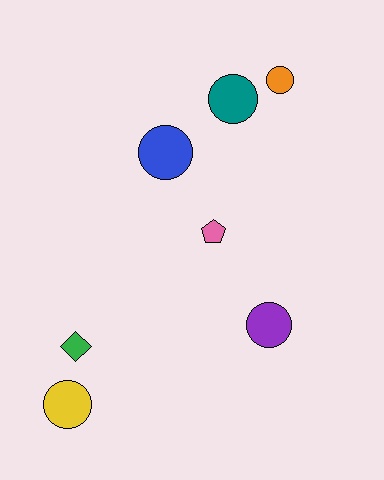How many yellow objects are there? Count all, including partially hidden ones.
There is 1 yellow object.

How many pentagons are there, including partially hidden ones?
There is 1 pentagon.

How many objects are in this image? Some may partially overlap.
There are 7 objects.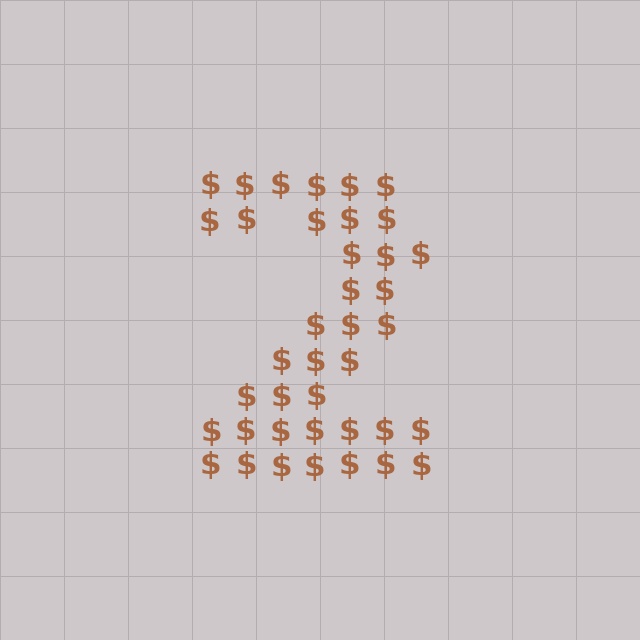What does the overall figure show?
The overall figure shows the digit 2.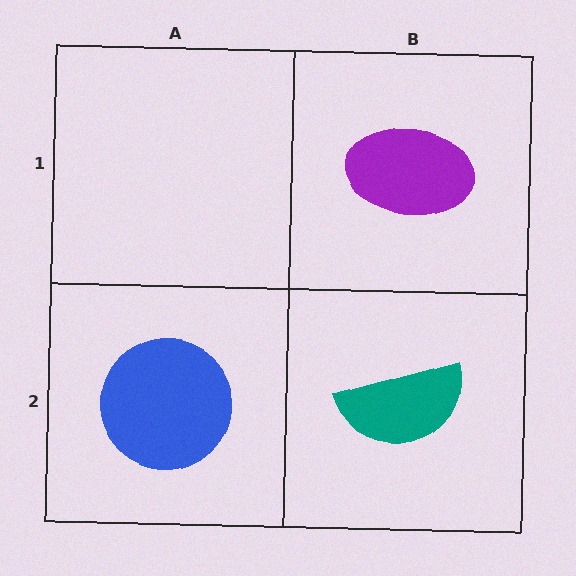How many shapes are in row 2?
2 shapes.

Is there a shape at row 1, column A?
No, that cell is empty.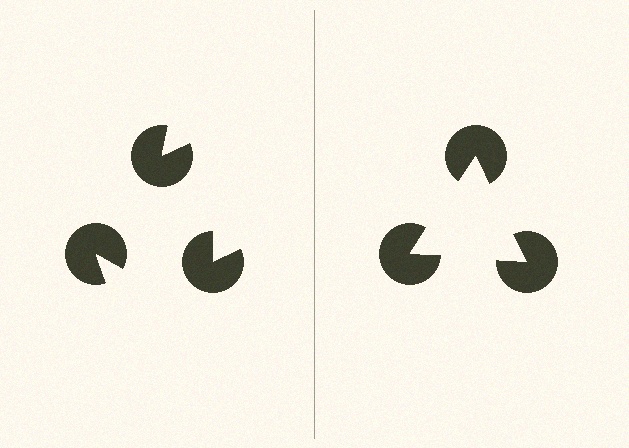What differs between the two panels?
The pac-man discs are positioned identically on both sides; only the wedge orientations differ. On the right they align to a triangle; on the left they are misaligned.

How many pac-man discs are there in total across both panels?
6 — 3 on each side.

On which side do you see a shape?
An illusory triangle appears on the right side. On the left side the wedge cuts are rotated, so no coherent shape forms.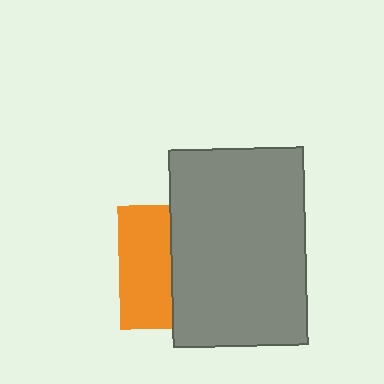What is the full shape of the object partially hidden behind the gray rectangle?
The partially hidden object is an orange square.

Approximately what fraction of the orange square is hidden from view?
Roughly 58% of the orange square is hidden behind the gray rectangle.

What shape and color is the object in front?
The object in front is a gray rectangle.